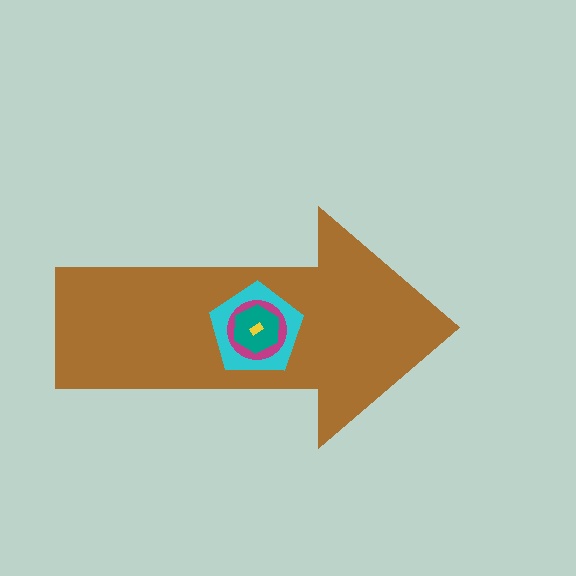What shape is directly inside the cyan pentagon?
The magenta circle.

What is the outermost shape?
The brown arrow.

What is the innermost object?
The yellow rectangle.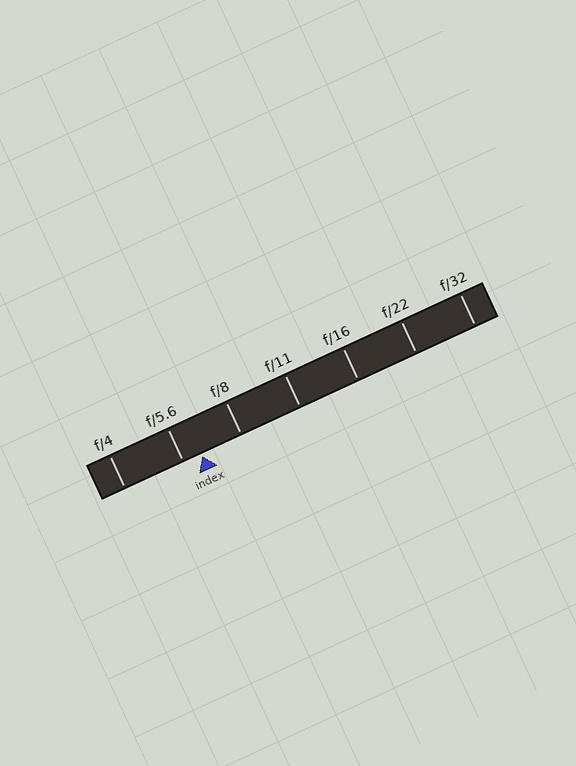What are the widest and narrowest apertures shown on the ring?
The widest aperture shown is f/4 and the narrowest is f/32.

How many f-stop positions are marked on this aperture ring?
There are 7 f-stop positions marked.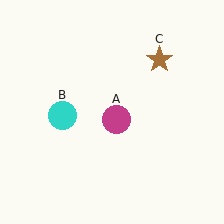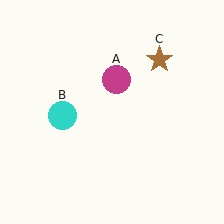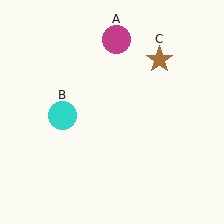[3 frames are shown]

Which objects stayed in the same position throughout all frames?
Cyan circle (object B) and brown star (object C) remained stationary.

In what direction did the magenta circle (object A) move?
The magenta circle (object A) moved up.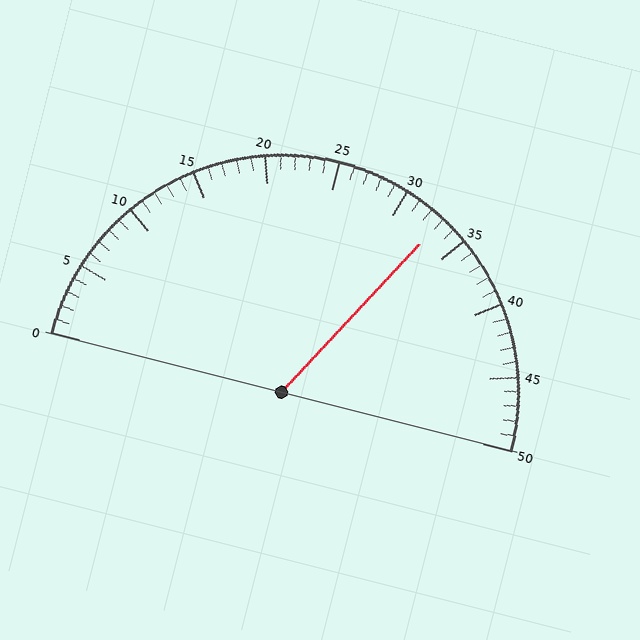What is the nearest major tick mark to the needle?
The nearest major tick mark is 35.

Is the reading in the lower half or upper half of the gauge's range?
The reading is in the upper half of the range (0 to 50).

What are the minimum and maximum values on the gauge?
The gauge ranges from 0 to 50.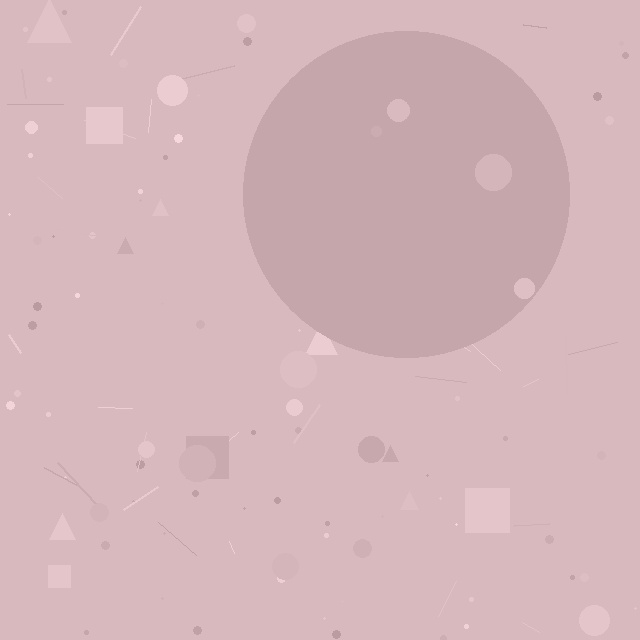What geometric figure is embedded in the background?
A circle is embedded in the background.